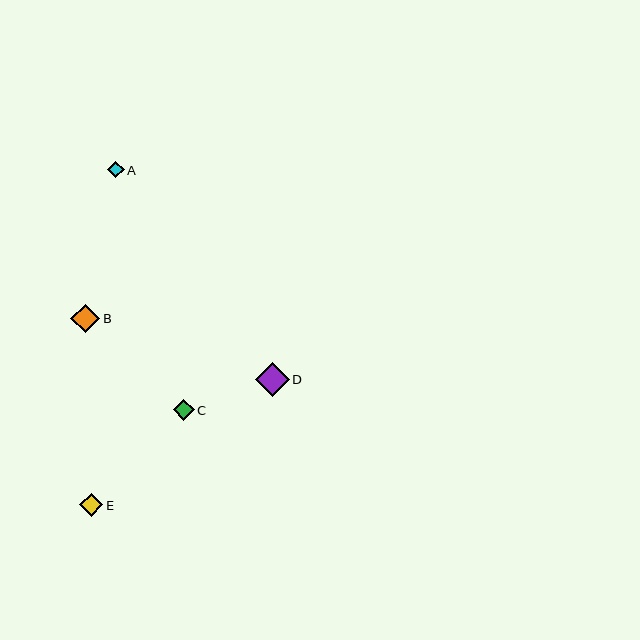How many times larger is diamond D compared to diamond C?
Diamond D is approximately 1.6 times the size of diamond C.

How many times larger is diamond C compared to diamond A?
Diamond C is approximately 1.3 times the size of diamond A.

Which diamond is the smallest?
Diamond A is the smallest with a size of approximately 16 pixels.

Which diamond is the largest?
Diamond D is the largest with a size of approximately 34 pixels.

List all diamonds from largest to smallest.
From largest to smallest: D, B, E, C, A.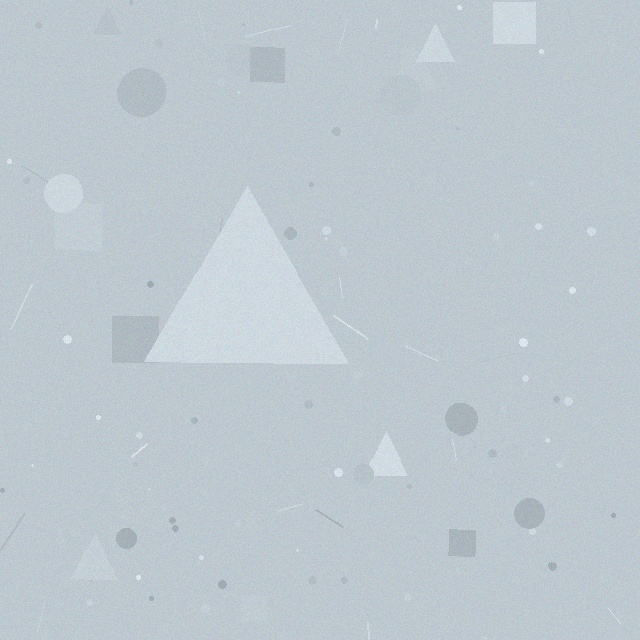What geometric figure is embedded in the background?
A triangle is embedded in the background.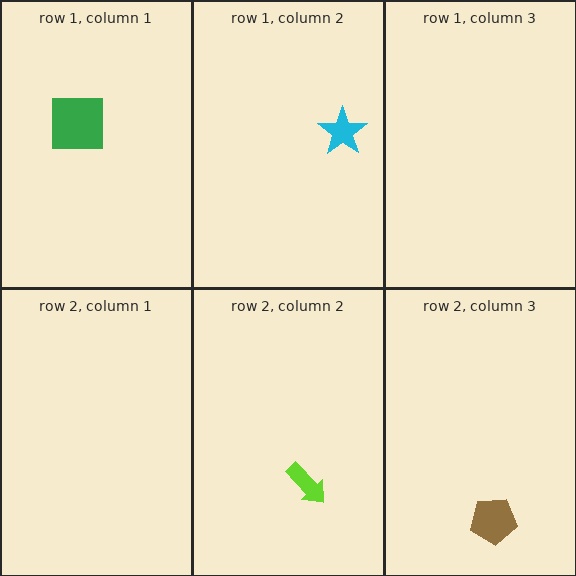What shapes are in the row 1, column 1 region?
The green square.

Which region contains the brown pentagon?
The row 2, column 3 region.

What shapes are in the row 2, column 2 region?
The lime arrow.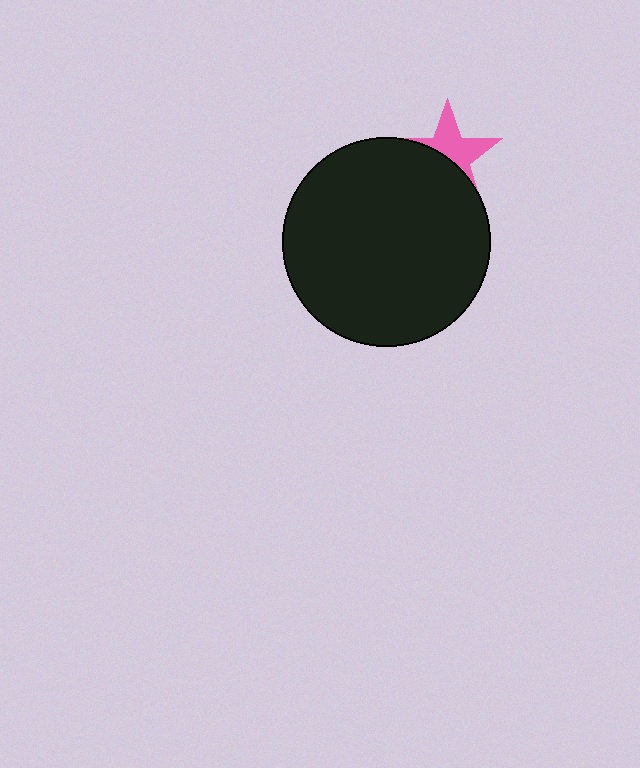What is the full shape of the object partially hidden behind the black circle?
The partially hidden object is a pink star.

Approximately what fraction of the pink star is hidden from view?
Roughly 50% of the pink star is hidden behind the black circle.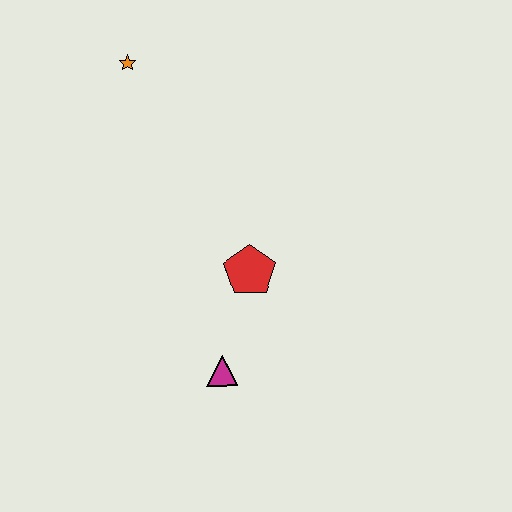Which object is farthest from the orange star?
The magenta triangle is farthest from the orange star.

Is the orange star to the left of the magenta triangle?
Yes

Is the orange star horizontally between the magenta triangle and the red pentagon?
No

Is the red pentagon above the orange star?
No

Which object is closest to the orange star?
The red pentagon is closest to the orange star.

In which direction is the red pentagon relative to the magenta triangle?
The red pentagon is above the magenta triangle.